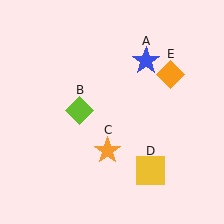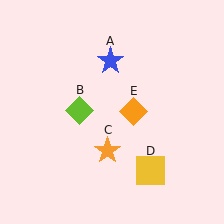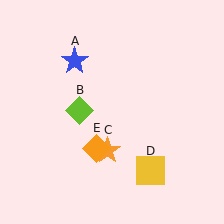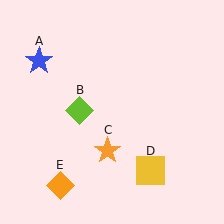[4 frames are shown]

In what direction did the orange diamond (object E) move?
The orange diamond (object E) moved down and to the left.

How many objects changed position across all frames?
2 objects changed position: blue star (object A), orange diamond (object E).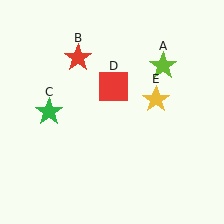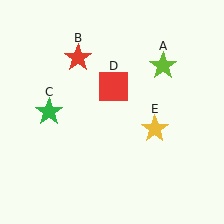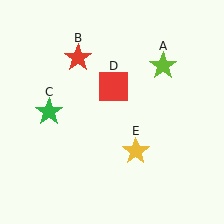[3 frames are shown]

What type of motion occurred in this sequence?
The yellow star (object E) rotated clockwise around the center of the scene.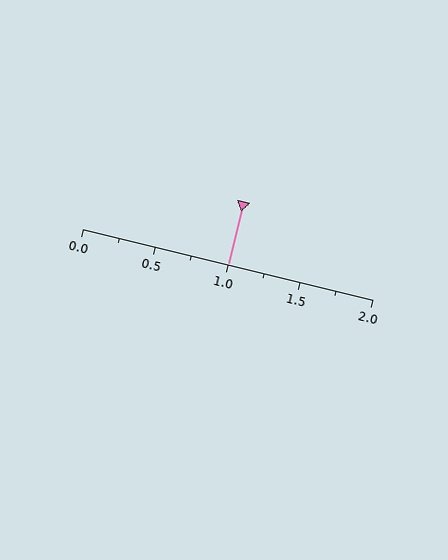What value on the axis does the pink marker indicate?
The marker indicates approximately 1.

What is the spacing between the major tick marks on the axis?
The major ticks are spaced 0.5 apart.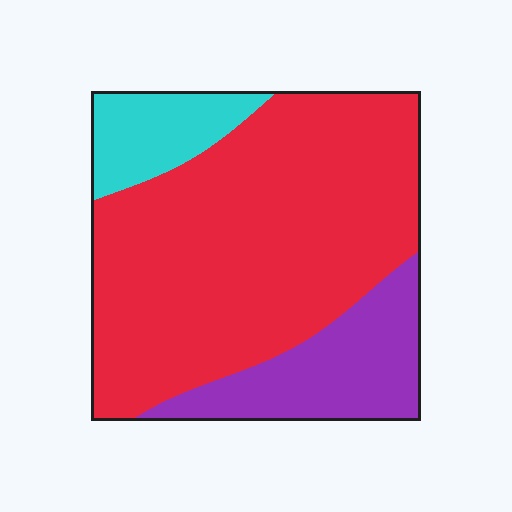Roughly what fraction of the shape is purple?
Purple takes up about one fifth (1/5) of the shape.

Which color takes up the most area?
Red, at roughly 70%.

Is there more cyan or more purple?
Purple.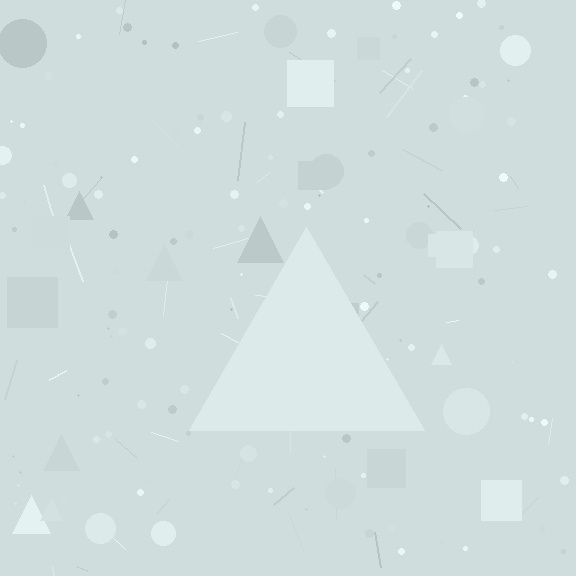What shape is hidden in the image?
A triangle is hidden in the image.